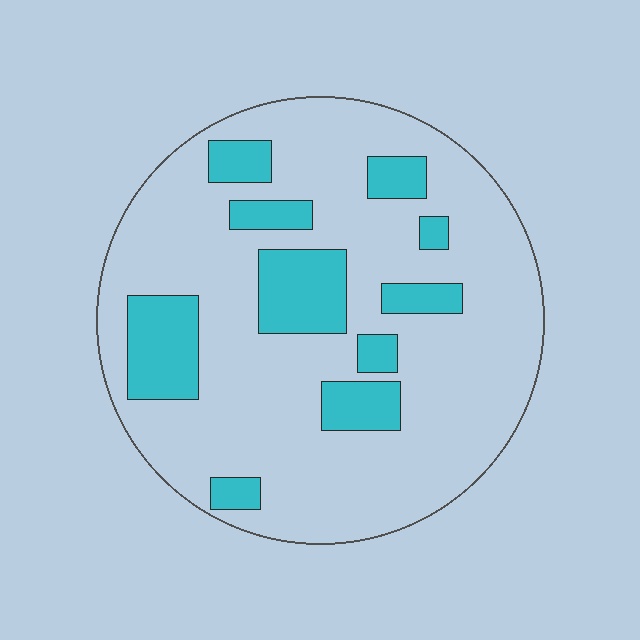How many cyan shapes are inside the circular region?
10.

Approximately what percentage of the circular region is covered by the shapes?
Approximately 20%.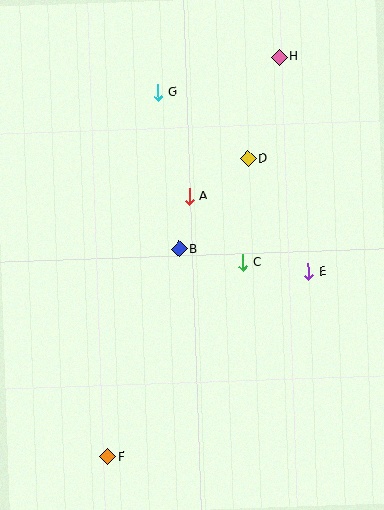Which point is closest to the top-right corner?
Point H is closest to the top-right corner.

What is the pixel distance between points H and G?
The distance between H and G is 127 pixels.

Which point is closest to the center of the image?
Point B at (179, 249) is closest to the center.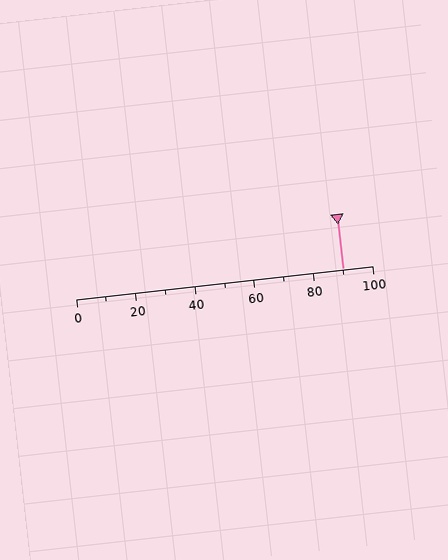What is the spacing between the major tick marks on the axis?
The major ticks are spaced 20 apart.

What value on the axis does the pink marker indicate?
The marker indicates approximately 90.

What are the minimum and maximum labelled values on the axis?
The axis runs from 0 to 100.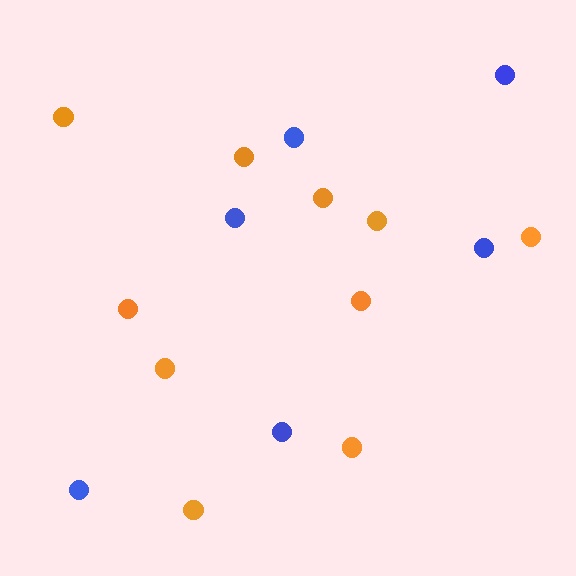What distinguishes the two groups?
There are 2 groups: one group of orange circles (10) and one group of blue circles (6).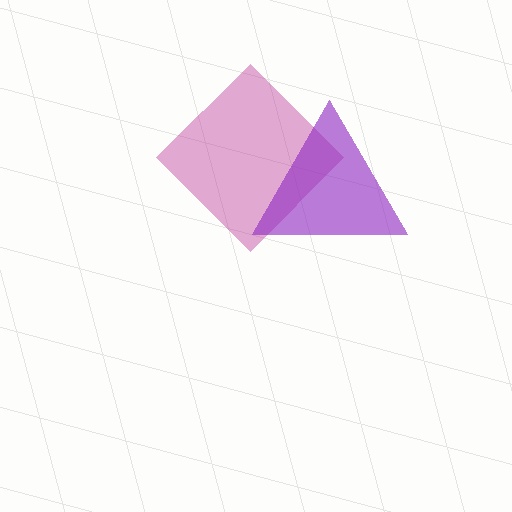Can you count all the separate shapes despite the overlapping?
Yes, there are 2 separate shapes.